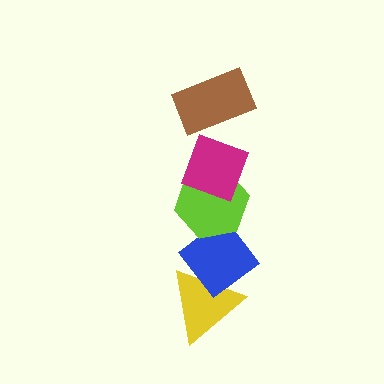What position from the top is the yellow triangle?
The yellow triangle is 5th from the top.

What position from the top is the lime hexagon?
The lime hexagon is 3rd from the top.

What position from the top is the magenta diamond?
The magenta diamond is 2nd from the top.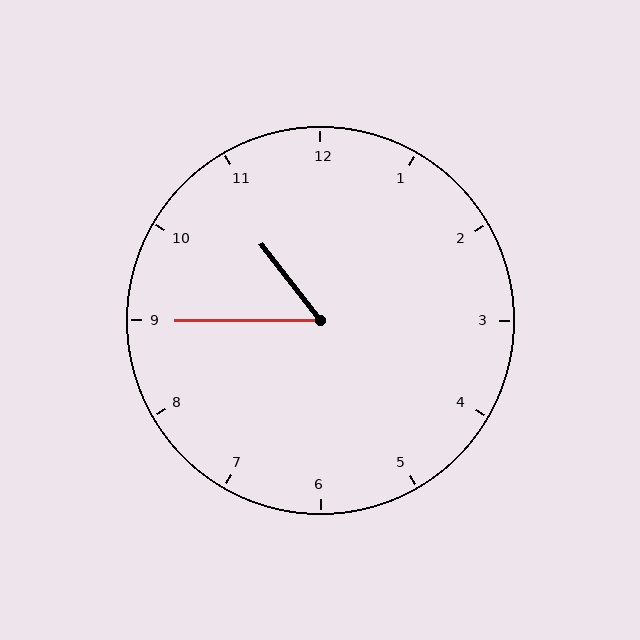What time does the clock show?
10:45.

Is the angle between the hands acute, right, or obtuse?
It is acute.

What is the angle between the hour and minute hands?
Approximately 52 degrees.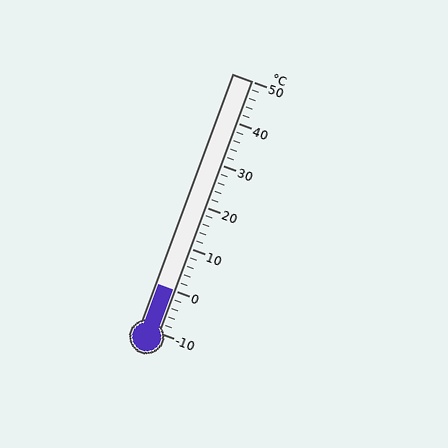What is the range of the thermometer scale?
The thermometer scale ranges from -10°C to 50°C.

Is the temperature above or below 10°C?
The temperature is below 10°C.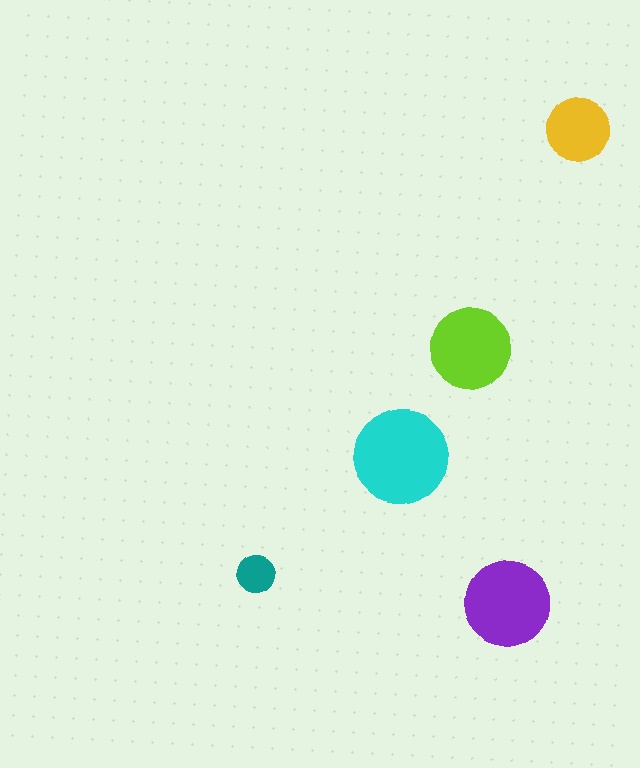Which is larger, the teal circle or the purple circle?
The purple one.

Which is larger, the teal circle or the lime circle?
The lime one.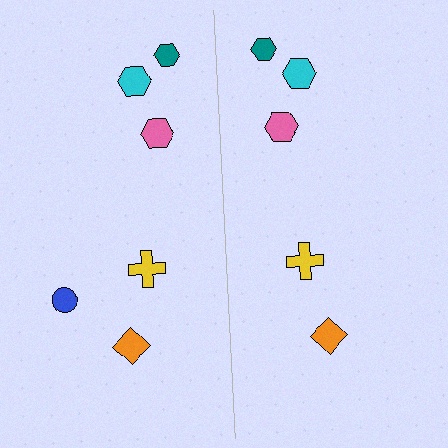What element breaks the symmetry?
A blue circle is missing from the right side.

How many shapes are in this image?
There are 11 shapes in this image.